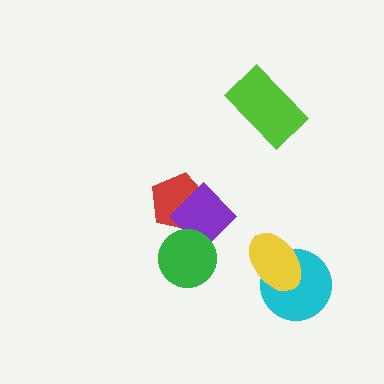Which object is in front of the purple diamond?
The green circle is in front of the purple diamond.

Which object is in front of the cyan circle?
The yellow ellipse is in front of the cyan circle.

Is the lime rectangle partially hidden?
No, no other shape covers it.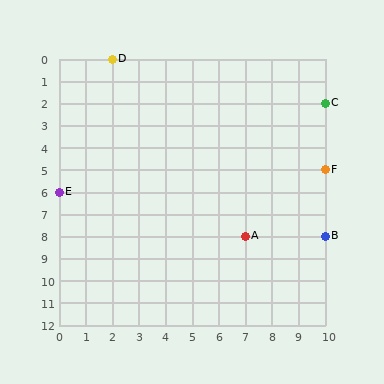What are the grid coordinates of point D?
Point D is at grid coordinates (2, 0).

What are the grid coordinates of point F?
Point F is at grid coordinates (10, 5).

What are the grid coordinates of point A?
Point A is at grid coordinates (7, 8).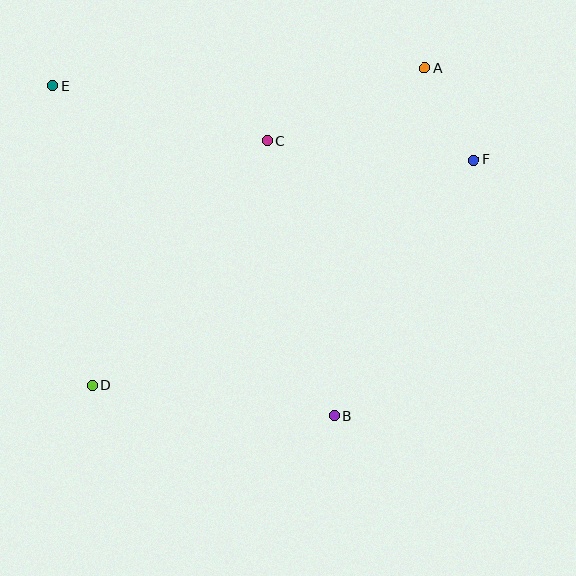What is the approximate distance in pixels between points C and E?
The distance between C and E is approximately 221 pixels.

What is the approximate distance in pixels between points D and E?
The distance between D and E is approximately 302 pixels.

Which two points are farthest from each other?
Points A and D are farthest from each other.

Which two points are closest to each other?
Points A and F are closest to each other.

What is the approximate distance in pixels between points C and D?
The distance between C and D is approximately 301 pixels.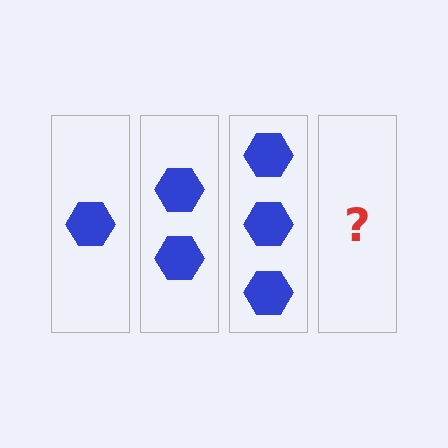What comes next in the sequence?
The next element should be 4 hexagons.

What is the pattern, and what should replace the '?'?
The pattern is that each step adds one more hexagon. The '?' should be 4 hexagons.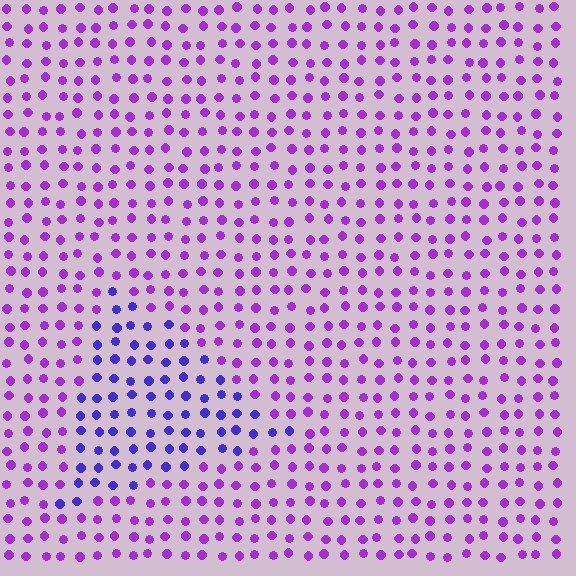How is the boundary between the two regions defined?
The boundary is defined purely by a slight shift in hue (about 35 degrees). Spacing, size, and orientation are identical on both sides.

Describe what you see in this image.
The image is filled with small purple elements in a uniform arrangement. A triangle-shaped region is visible where the elements are tinted to a slightly different hue, forming a subtle color boundary.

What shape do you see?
I see a triangle.